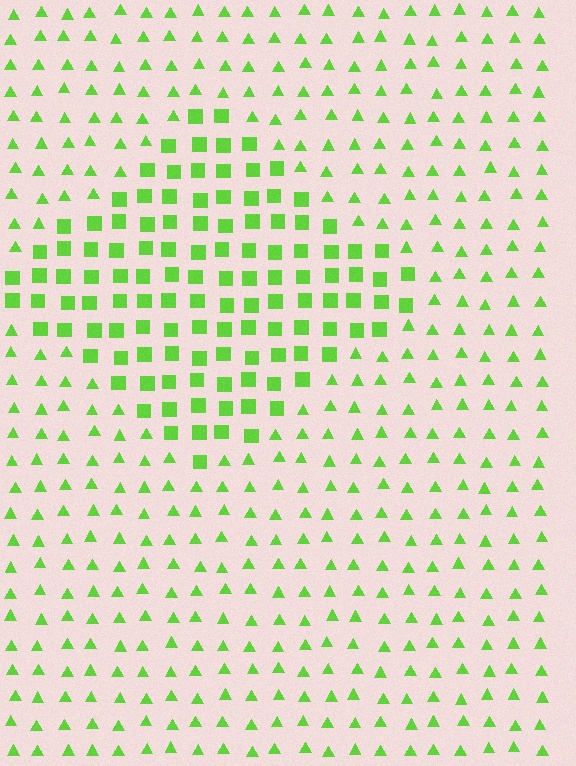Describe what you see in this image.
The image is filled with small lime elements arranged in a uniform grid. A diamond-shaped region contains squares, while the surrounding area contains triangles. The boundary is defined purely by the change in element shape.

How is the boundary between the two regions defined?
The boundary is defined by a change in element shape: squares inside vs. triangles outside. All elements share the same color and spacing.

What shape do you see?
I see a diamond.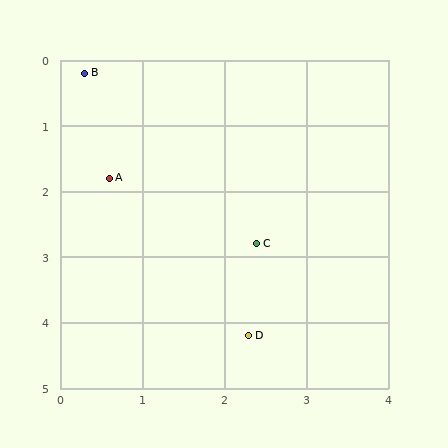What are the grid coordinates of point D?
Point D is at approximately (2.3, 4.2).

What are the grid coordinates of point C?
Point C is at approximately (2.4, 2.8).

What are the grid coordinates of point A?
Point A is at approximately (0.6, 1.8).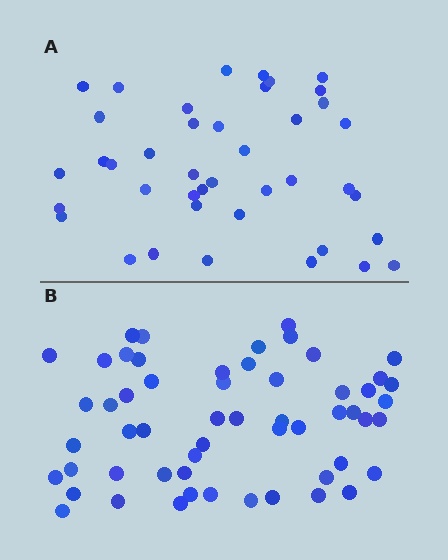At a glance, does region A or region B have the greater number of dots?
Region B (the bottom region) has more dots.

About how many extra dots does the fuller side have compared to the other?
Region B has approximately 15 more dots than region A.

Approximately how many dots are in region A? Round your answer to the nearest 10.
About 40 dots. (The exact count is 41, which rounds to 40.)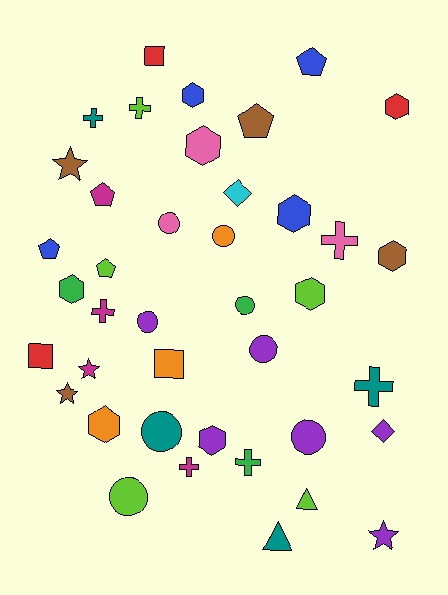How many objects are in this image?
There are 40 objects.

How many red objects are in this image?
There are 3 red objects.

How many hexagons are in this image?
There are 9 hexagons.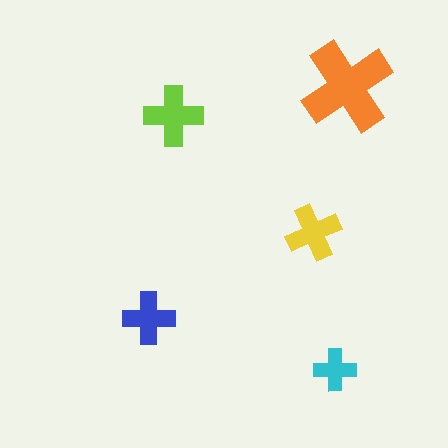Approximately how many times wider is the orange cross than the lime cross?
About 1.5 times wider.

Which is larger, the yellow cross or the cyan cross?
The yellow one.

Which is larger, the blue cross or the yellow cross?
The yellow one.